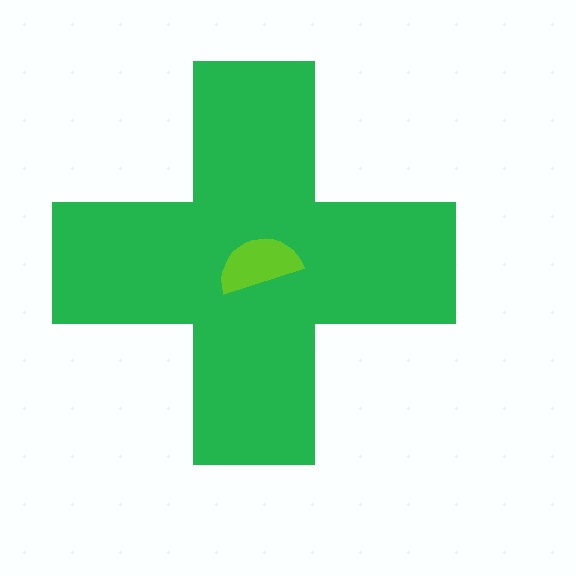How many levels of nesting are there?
2.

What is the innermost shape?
The lime semicircle.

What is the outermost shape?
The green cross.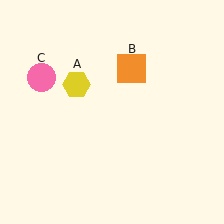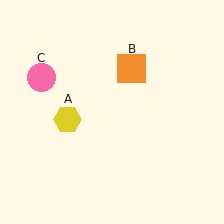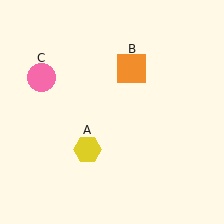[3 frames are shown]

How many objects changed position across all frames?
1 object changed position: yellow hexagon (object A).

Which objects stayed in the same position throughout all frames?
Orange square (object B) and pink circle (object C) remained stationary.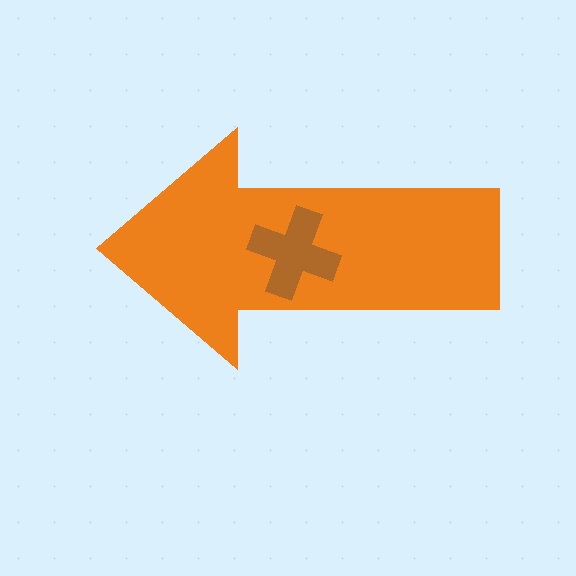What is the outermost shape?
The orange arrow.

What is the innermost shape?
The brown cross.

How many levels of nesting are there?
2.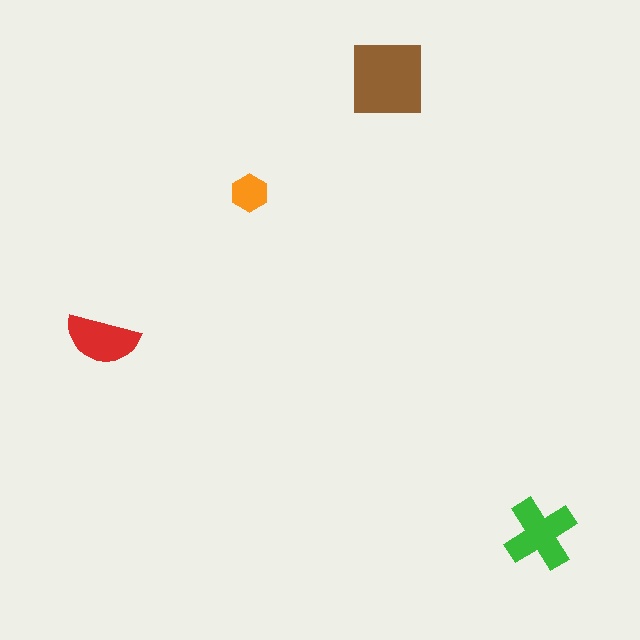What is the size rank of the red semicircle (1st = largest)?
3rd.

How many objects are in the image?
There are 4 objects in the image.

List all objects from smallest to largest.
The orange hexagon, the red semicircle, the green cross, the brown square.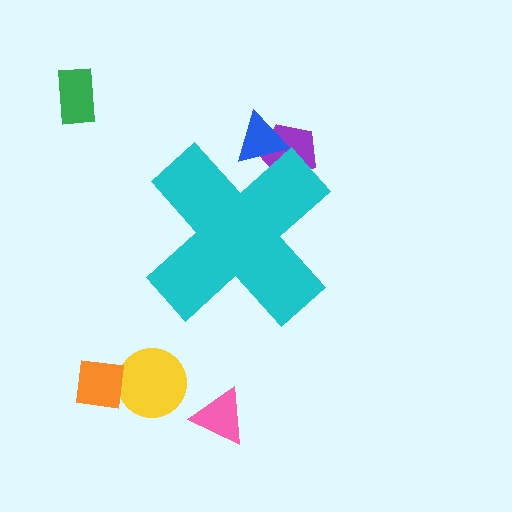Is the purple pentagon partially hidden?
Yes, the purple pentagon is partially hidden behind the cyan cross.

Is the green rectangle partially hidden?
No, the green rectangle is fully visible.